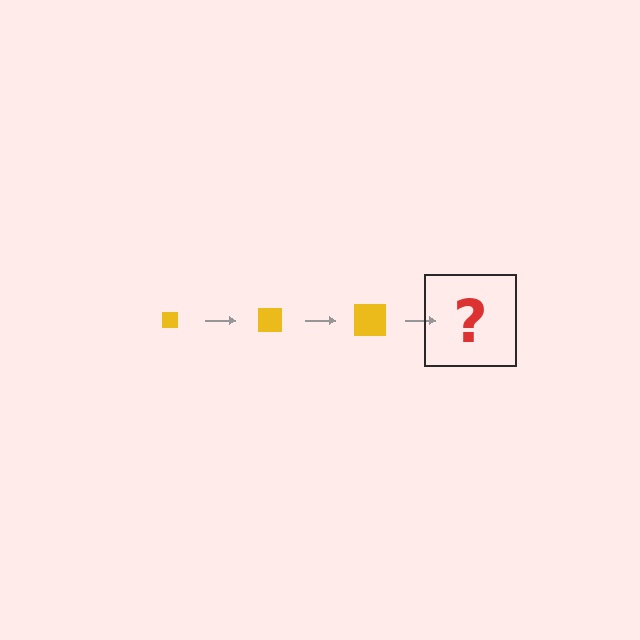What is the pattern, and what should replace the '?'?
The pattern is that the square gets progressively larger each step. The '?' should be a yellow square, larger than the previous one.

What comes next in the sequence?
The next element should be a yellow square, larger than the previous one.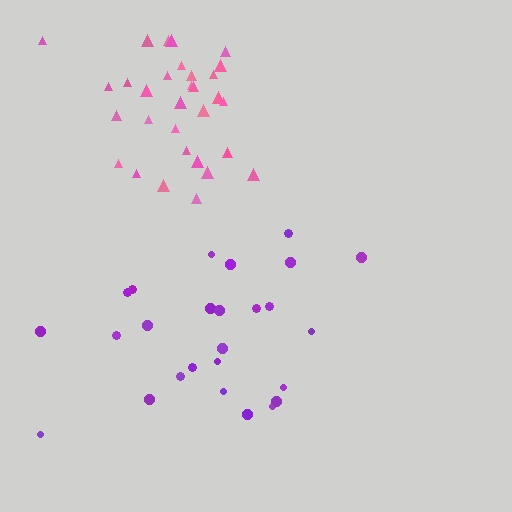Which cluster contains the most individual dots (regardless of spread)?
Pink (31).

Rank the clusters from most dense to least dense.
pink, purple.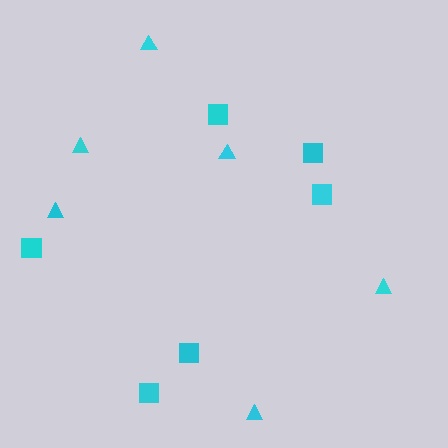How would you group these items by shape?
There are 2 groups: one group of squares (6) and one group of triangles (6).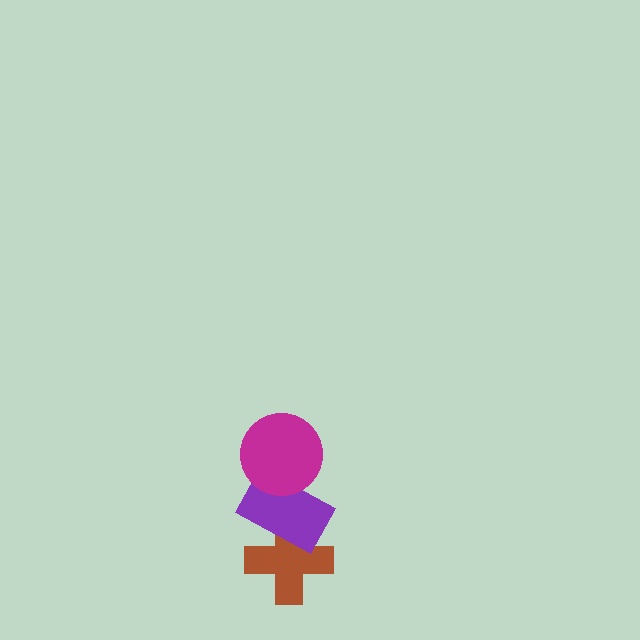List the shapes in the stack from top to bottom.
From top to bottom: the magenta circle, the purple rectangle, the brown cross.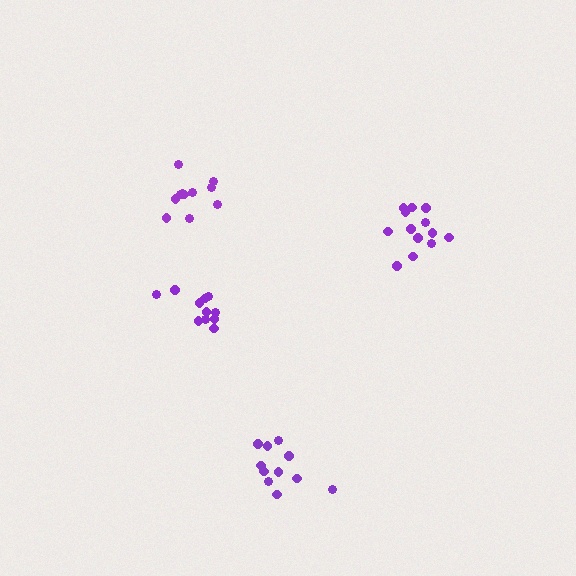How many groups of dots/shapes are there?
There are 4 groups.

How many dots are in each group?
Group 1: 11 dots, Group 2: 11 dots, Group 3: 13 dots, Group 4: 11 dots (46 total).